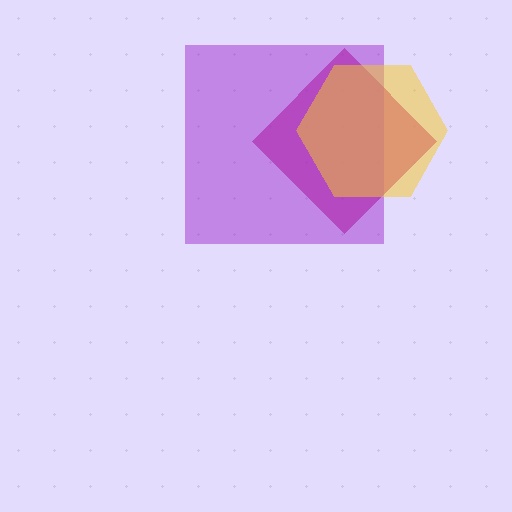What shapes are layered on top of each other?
The layered shapes are: a magenta diamond, a purple square, a yellow hexagon.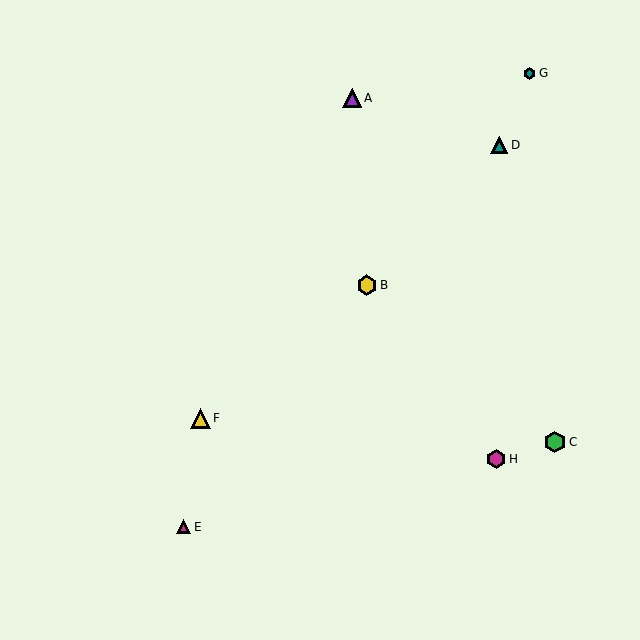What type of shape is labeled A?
Shape A is a purple triangle.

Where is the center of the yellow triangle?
The center of the yellow triangle is at (200, 418).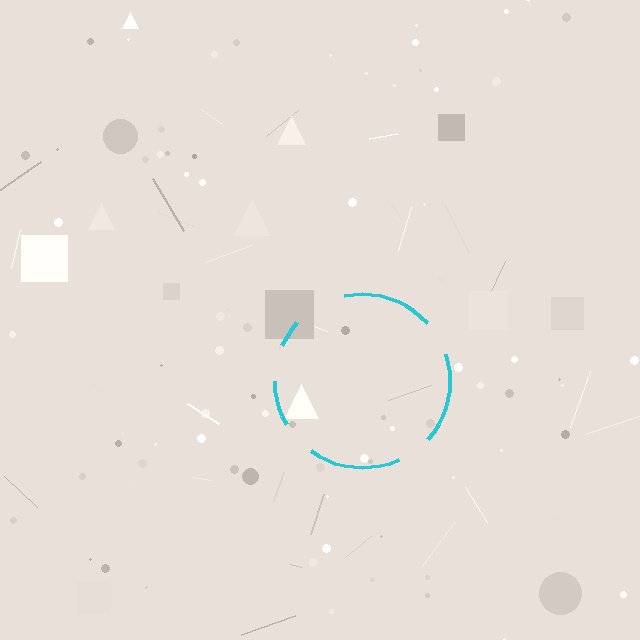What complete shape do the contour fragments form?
The contour fragments form a circle.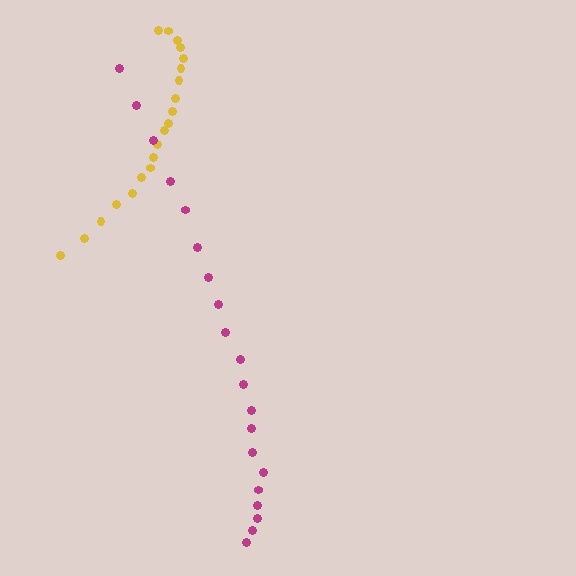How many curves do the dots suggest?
There are 2 distinct paths.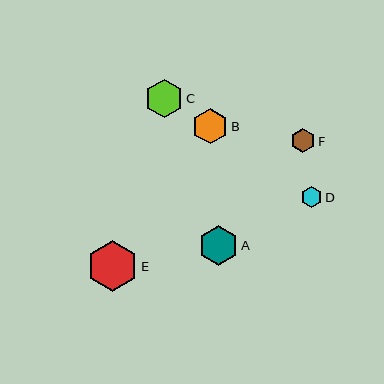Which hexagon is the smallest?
Hexagon D is the smallest with a size of approximately 21 pixels.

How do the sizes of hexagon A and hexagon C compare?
Hexagon A and hexagon C are approximately the same size.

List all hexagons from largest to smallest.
From largest to smallest: E, A, C, B, F, D.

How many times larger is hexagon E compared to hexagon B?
Hexagon E is approximately 1.4 times the size of hexagon B.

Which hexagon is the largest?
Hexagon E is the largest with a size of approximately 51 pixels.